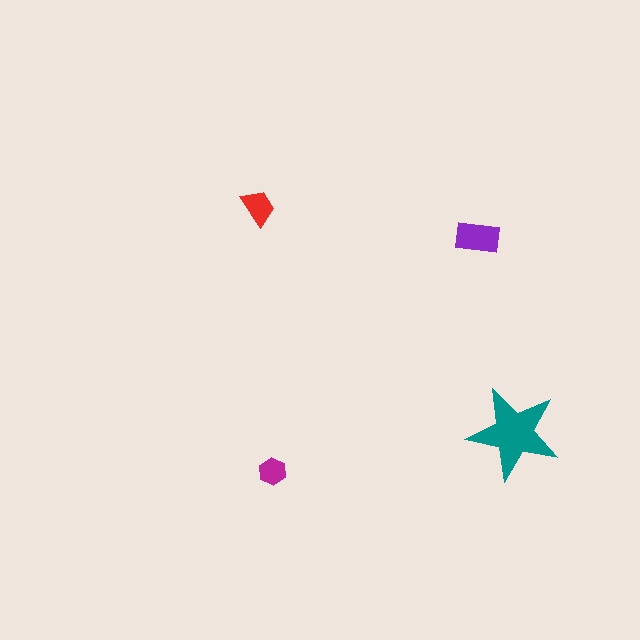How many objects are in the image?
There are 4 objects in the image.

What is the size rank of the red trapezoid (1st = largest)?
3rd.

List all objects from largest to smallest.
The teal star, the purple rectangle, the red trapezoid, the magenta hexagon.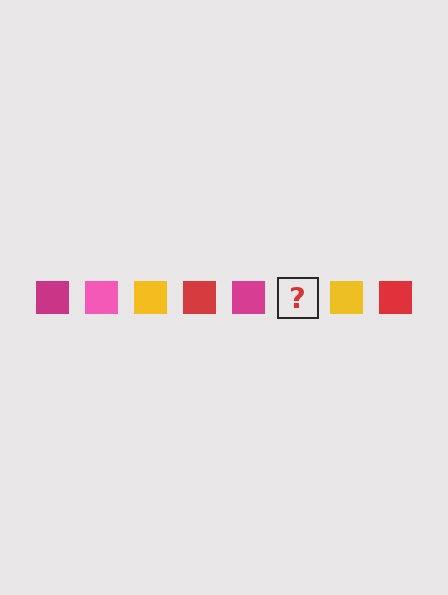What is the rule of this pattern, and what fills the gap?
The rule is that the pattern cycles through magenta, pink, yellow, red squares. The gap should be filled with a pink square.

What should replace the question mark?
The question mark should be replaced with a pink square.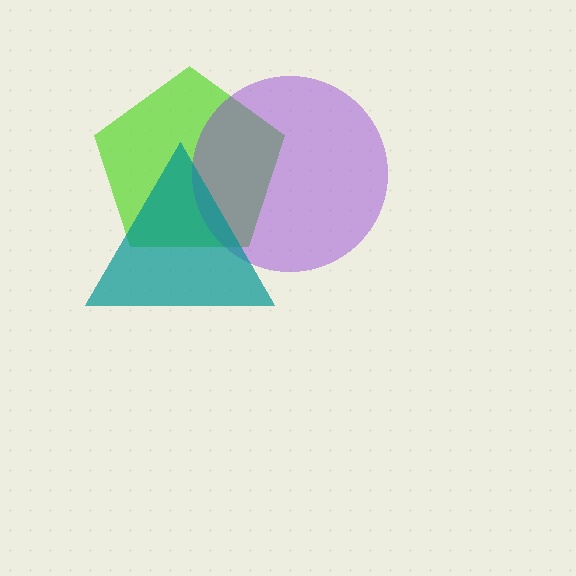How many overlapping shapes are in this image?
There are 3 overlapping shapes in the image.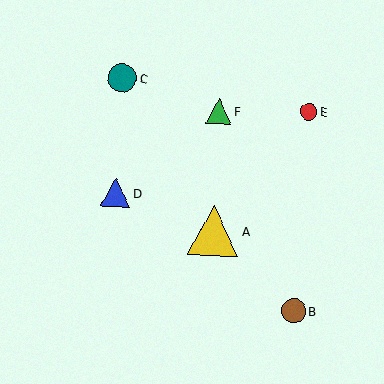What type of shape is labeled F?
Shape F is a green triangle.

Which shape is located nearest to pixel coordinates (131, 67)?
The teal circle (labeled C) at (122, 78) is nearest to that location.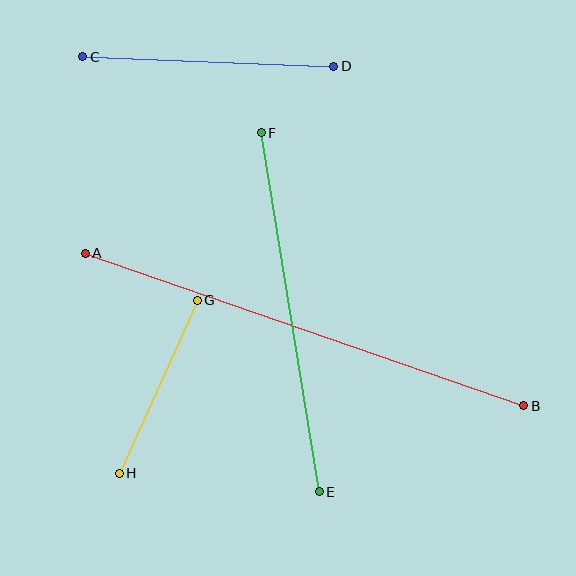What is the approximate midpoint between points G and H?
The midpoint is at approximately (158, 387) pixels.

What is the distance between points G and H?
The distance is approximately 190 pixels.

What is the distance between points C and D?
The distance is approximately 251 pixels.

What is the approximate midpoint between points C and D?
The midpoint is at approximately (208, 62) pixels.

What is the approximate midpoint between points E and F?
The midpoint is at approximately (290, 312) pixels.